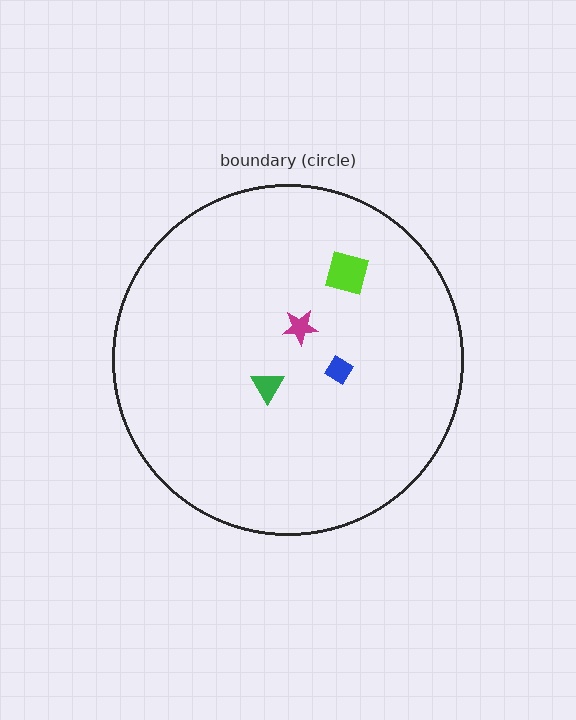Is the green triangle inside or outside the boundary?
Inside.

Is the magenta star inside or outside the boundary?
Inside.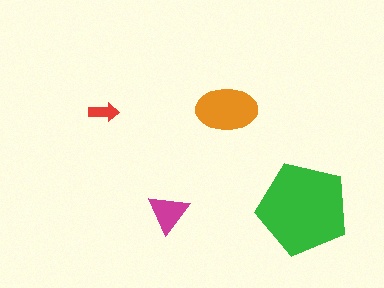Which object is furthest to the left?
The red arrow is leftmost.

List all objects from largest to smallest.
The green pentagon, the orange ellipse, the magenta triangle, the red arrow.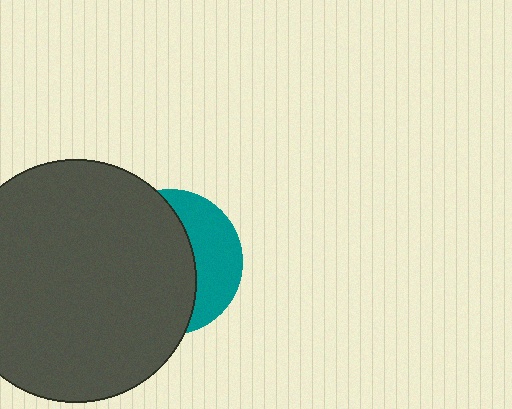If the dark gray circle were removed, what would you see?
You would see the complete teal circle.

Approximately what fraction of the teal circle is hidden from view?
Roughly 65% of the teal circle is hidden behind the dark gray circle.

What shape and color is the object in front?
The object in front is a dark gray circle.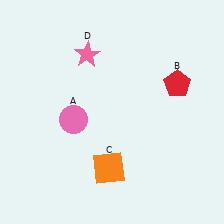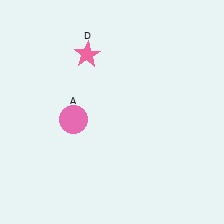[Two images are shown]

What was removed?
The orange square (C), the red pentagon (B) were removed in Image 2.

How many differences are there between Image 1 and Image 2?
There are 2 differences between the two images.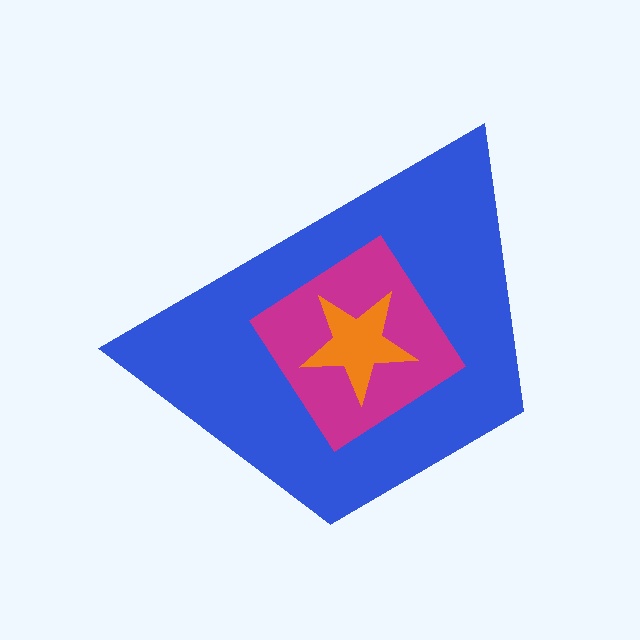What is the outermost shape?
The blue trapezoid.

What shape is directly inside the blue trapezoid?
The magenta diamond.